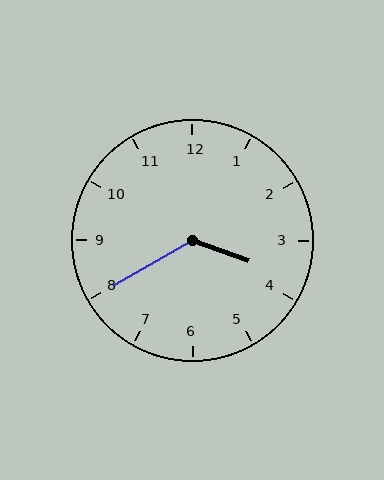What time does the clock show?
3:40.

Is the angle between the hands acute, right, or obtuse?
It is obtuse.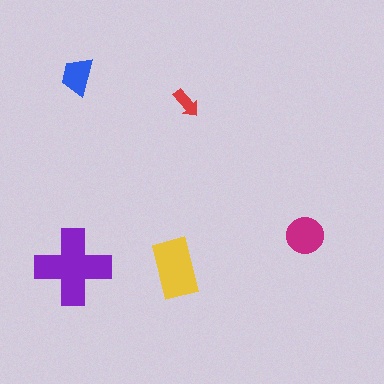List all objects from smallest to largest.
The red arrow, the blue trapezoid, the magenta circle, the yellow rectangle, the purple cross.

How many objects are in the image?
There are 5 objects in the image.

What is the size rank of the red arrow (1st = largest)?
5th.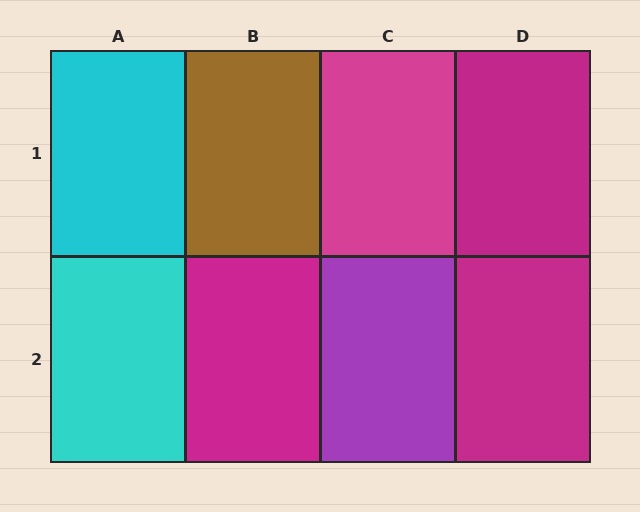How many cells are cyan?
2 cells are cyan.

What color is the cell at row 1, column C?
Magenta.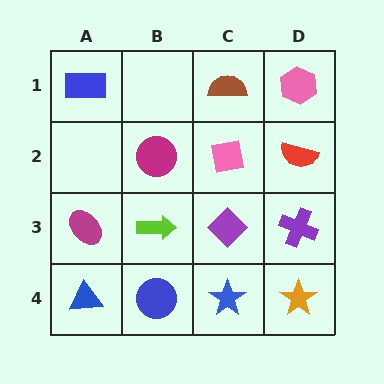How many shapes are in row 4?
4 shapes.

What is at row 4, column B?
A blue circle.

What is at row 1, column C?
A brown semicircle.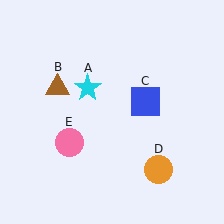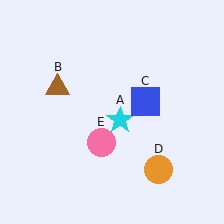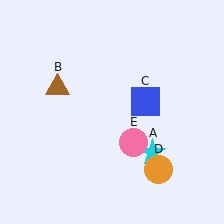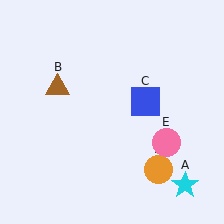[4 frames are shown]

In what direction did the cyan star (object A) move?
The cyan star (object A) moved down and to the right.